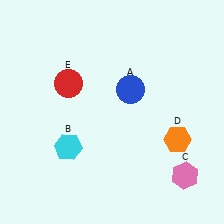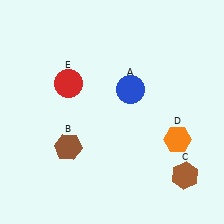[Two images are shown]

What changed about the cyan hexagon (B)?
In Image 1, B is cyan. In Image 2, it changed to brown.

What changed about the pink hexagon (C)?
In Image 1, C is pink. In Image 2, it changed to brown.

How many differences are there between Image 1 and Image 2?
There are 2 differences between the two images.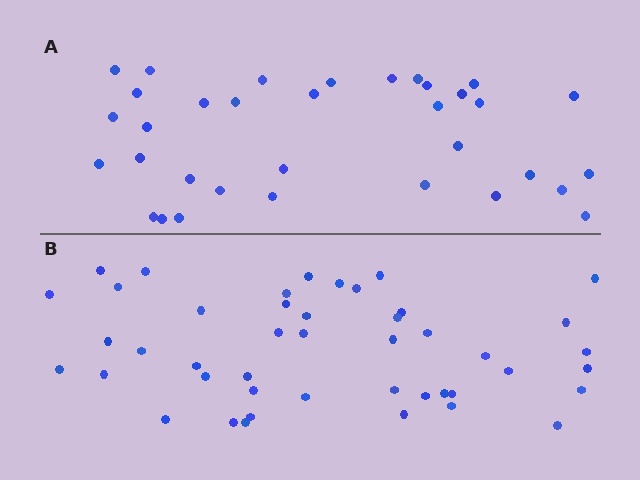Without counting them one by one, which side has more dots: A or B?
Region B (the bottom region) has more dots.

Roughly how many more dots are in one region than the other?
Region B has roughly 12 or so more dots than region A.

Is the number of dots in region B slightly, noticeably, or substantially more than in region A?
Region B has noticeably more, but not dramatically so. The ratio is roughly 1.3 to 1.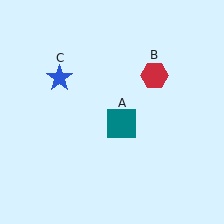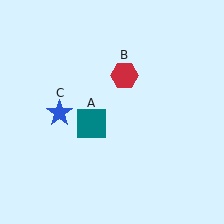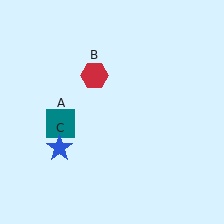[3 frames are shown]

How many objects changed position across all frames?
3 objects changed position: teal square (object A), red hexagon (object B), blue star (object C).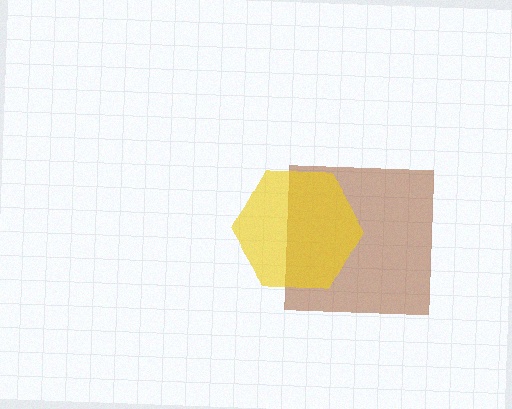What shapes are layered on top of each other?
The layered shapes are: a brown square, a yellow hexagon.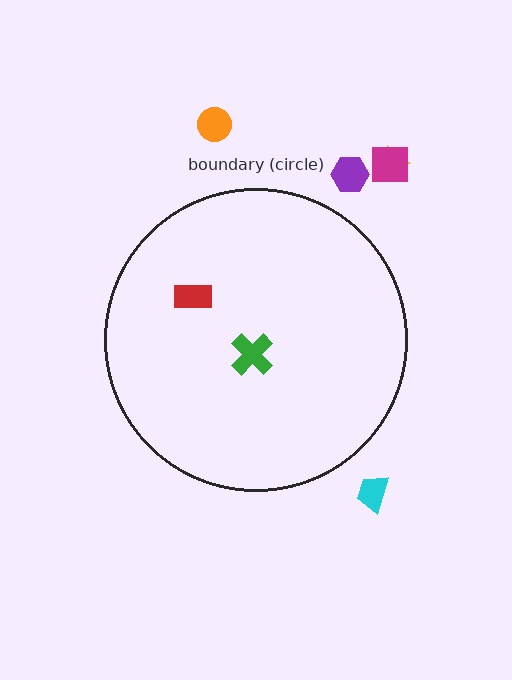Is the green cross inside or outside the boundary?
Inside.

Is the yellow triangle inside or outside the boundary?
Outside.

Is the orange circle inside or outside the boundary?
Outside.